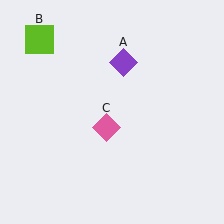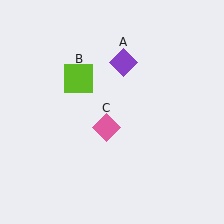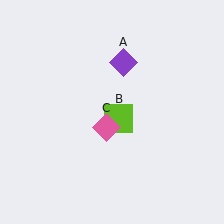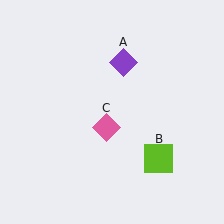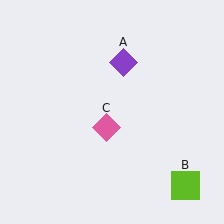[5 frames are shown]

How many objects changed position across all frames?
1 object changed position: lime square (object B).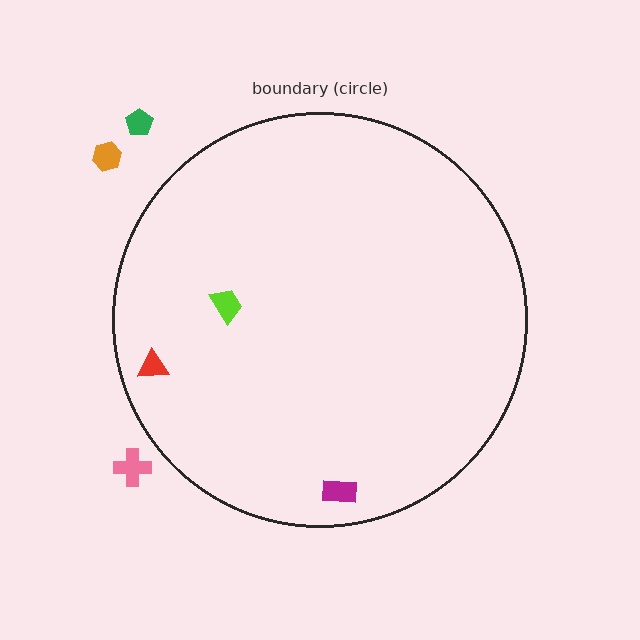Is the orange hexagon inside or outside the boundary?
Outside.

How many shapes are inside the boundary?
3 inside, 3 outside.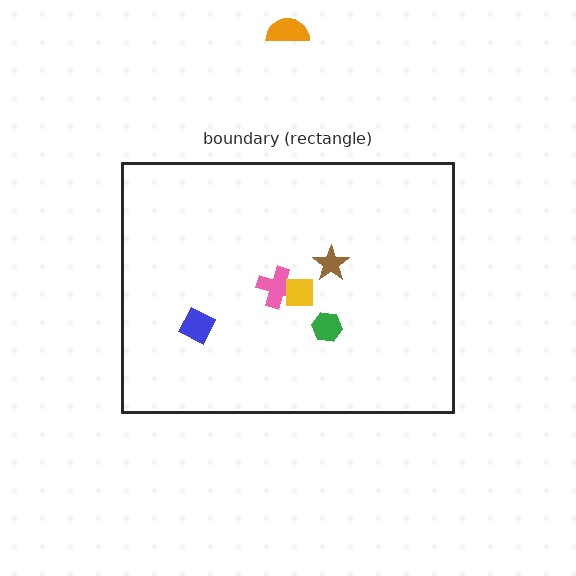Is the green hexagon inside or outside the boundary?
Inside.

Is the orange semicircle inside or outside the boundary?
Outside.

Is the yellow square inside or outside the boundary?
Inside.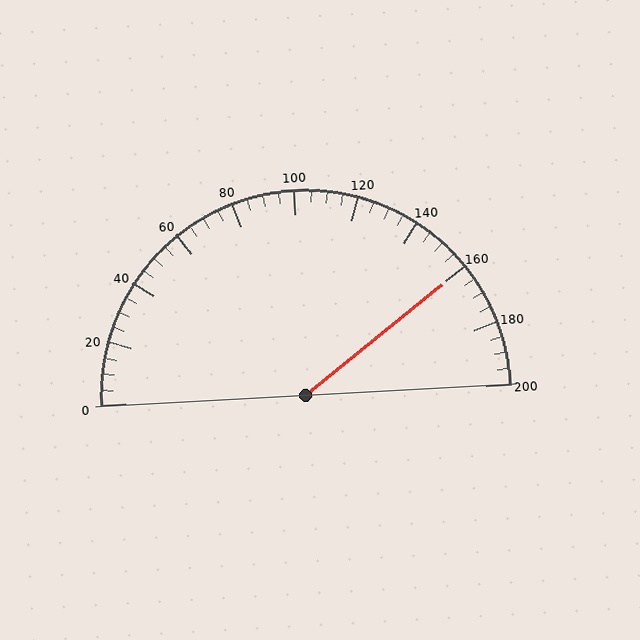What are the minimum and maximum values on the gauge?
The gauge ranges from 0 to 200.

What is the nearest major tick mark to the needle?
The nearest major tick mark is 160.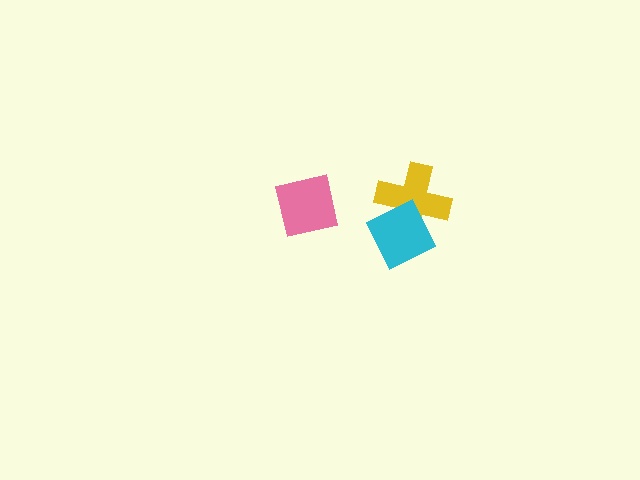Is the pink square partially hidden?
No, no other shape covers it.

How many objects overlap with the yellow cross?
1 object overlaps with the yellow cross.